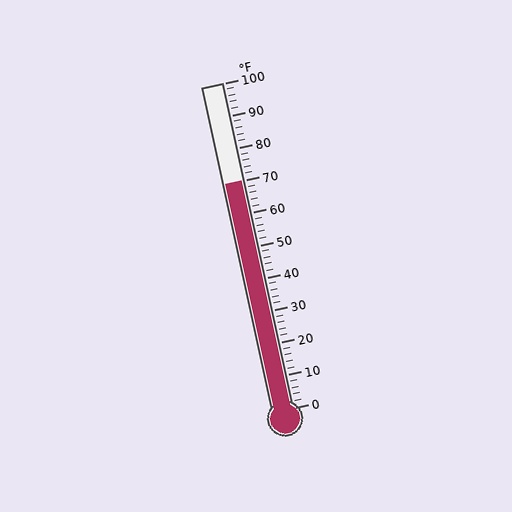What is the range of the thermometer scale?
The thermometer scale ranges from 0°F to 100°F.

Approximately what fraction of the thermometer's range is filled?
The thermometer is filled to approximately 70% of its range.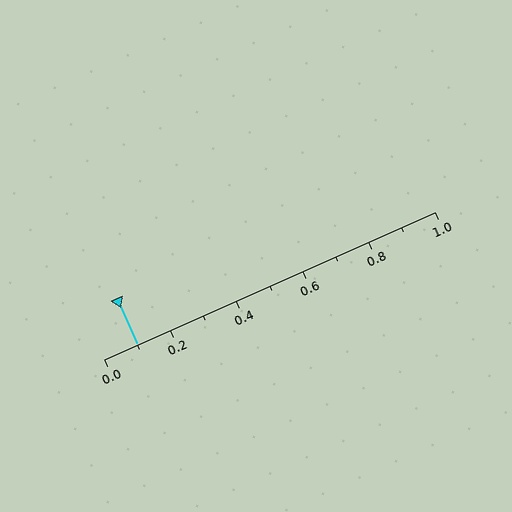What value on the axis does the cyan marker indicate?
The marker indicates approximately 0.1.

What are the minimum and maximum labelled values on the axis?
The axis runs from 0.0 to 1.0.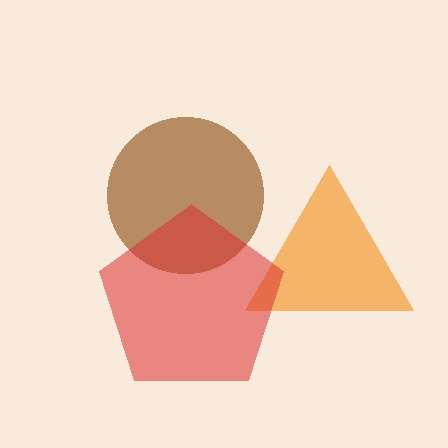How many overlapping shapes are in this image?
There are 3 overlapping shapes in the image.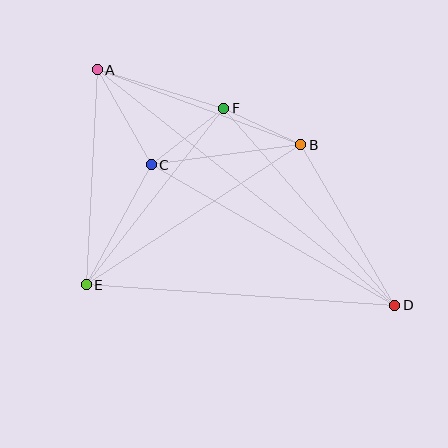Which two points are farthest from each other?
Points A and D are farthest from each other.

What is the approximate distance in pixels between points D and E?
The distance between D and E is approximately 309 pixels.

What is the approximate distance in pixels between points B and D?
The distance between B and D is approximately 186 pixels.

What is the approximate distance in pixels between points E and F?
The distance between E and F is approximately 224 pixels.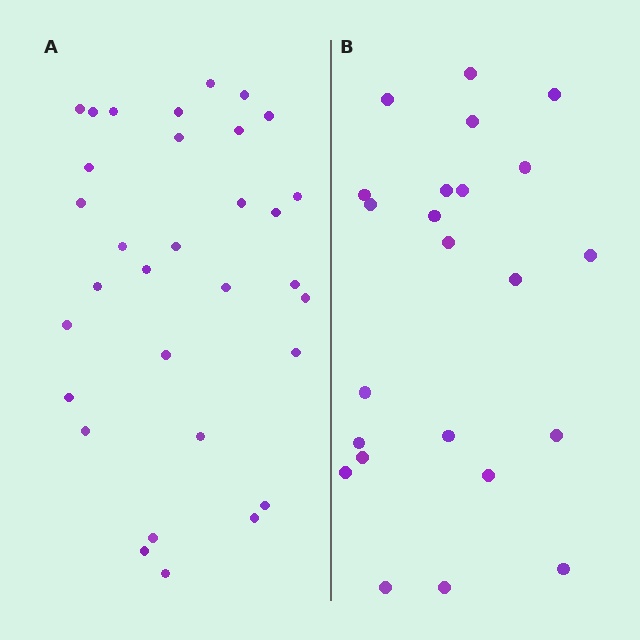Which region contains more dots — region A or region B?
Region A (the left region) has more dots.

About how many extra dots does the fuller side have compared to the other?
Region A has roughly 8 or so more dots than region B.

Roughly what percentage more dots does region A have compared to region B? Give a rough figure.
About 40% more.